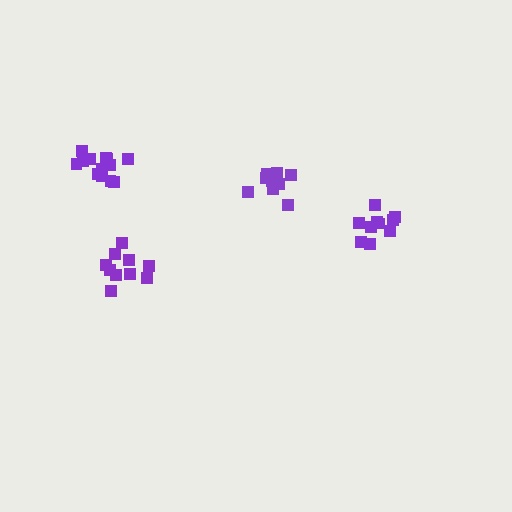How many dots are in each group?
Group 1: 11 dots, Group 2: 14 dots, Group 3: 10 dots, Group 4: 10 dots (45 total).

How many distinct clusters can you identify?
There are 4 distinct clusters.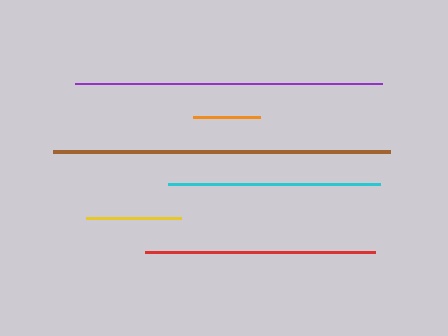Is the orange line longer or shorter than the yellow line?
The yellow line is longer than the orange line.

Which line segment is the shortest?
The orange line is the shortest at approximately 67 pixels.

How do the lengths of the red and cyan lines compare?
The red and cyan lines are approximately the same length.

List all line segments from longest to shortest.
From longest to shortest: brown, purple, red, cyan, yellow, orange.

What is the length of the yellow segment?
The yellow segment is approximately 95 pixels long.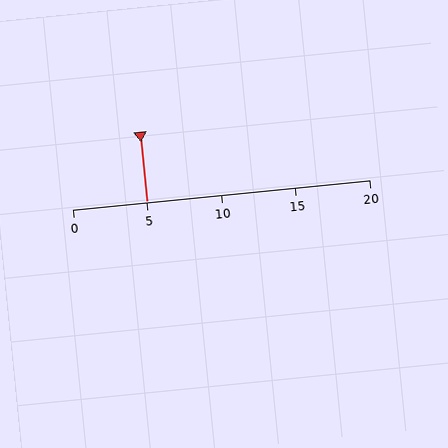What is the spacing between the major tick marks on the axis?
The major ticks are spaced 5 apart.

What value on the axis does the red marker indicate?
The marker indicates approximately 5.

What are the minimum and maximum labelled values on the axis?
The axis runs from 0 to 20.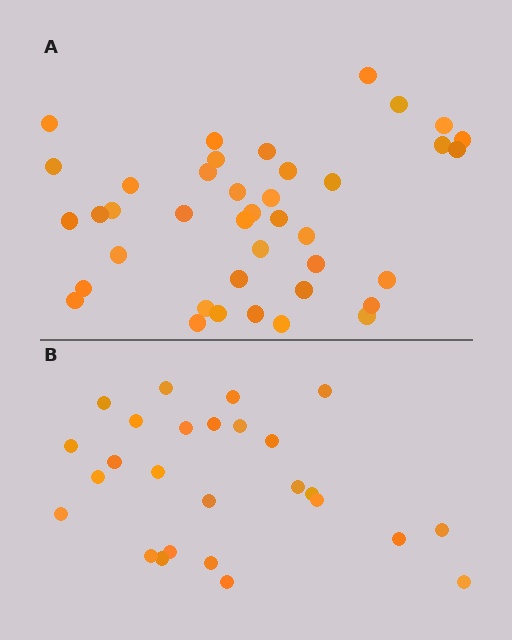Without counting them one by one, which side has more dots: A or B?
Region A (the top region) has more dots.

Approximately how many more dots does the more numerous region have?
Region A has approximately 15 more dots than region B.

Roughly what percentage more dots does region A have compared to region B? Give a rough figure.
About 55% more.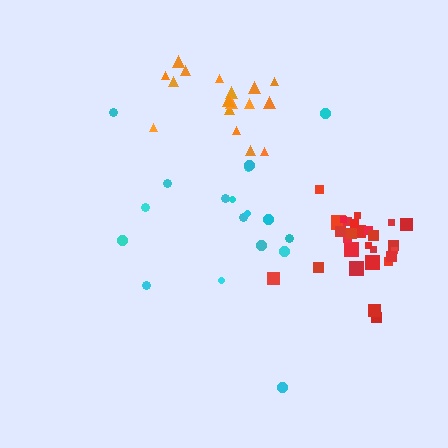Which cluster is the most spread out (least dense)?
Cyan.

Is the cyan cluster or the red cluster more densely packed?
Red.